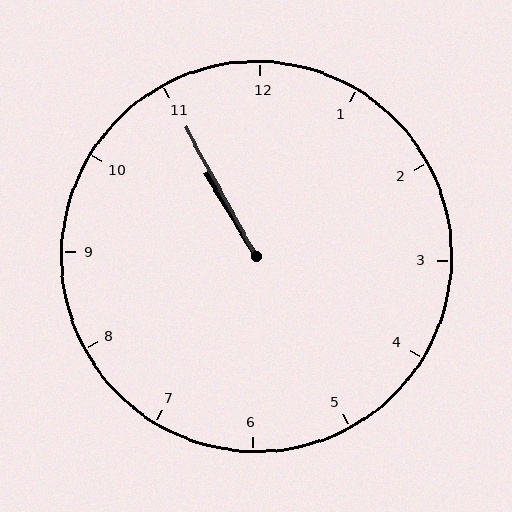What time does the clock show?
10:55.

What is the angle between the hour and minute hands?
Approximately 2 degrees.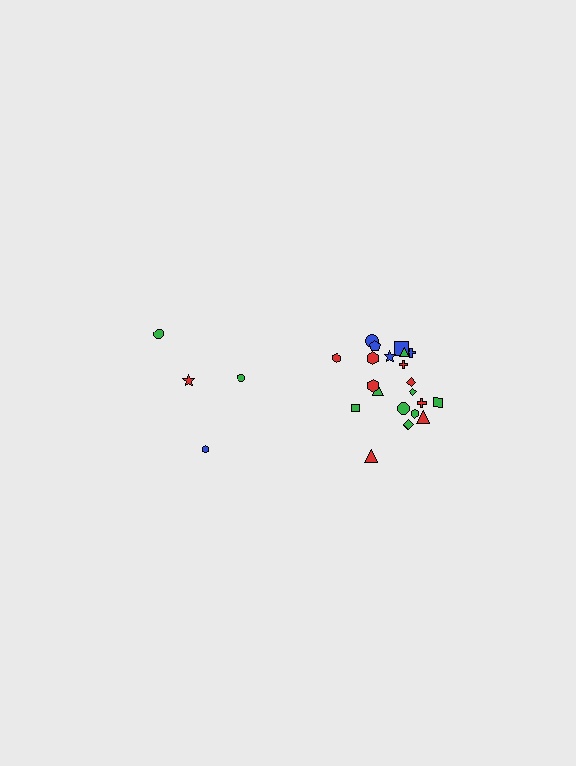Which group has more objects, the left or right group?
The right group.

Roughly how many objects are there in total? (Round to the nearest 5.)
Roughly 25 objects in total.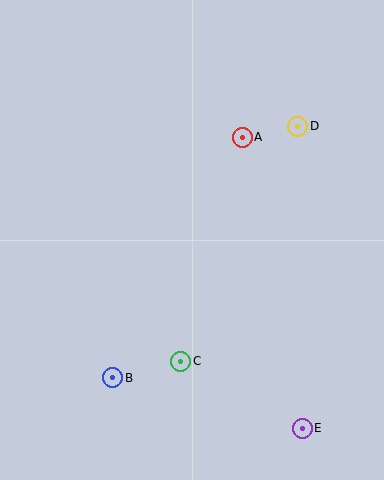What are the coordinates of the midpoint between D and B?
The midpoint between D and B is at (205, 252).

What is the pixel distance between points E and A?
The distance between E and A is 297 pixels.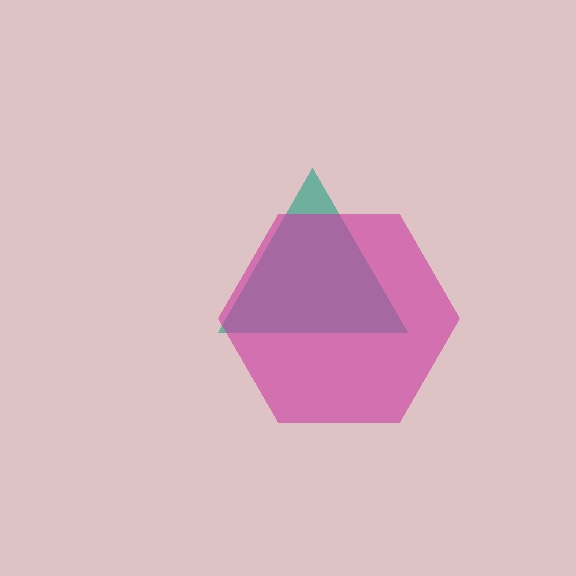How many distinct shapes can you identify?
There are 2 distinct shapes: a teal triangle, a magenta hexagon.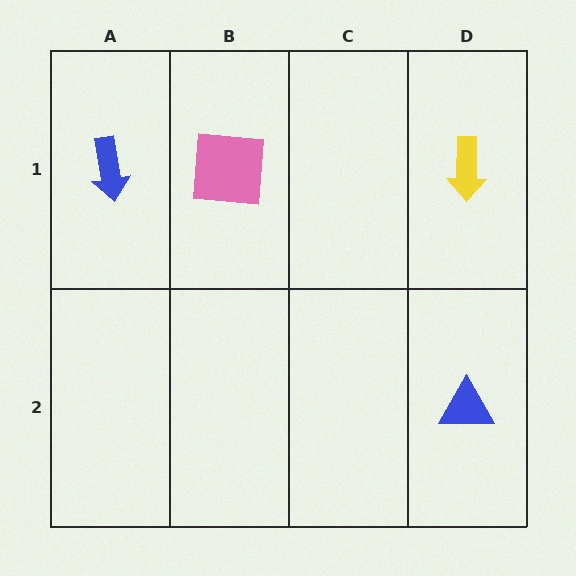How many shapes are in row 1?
3 shapes.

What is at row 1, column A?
A blue arrow.